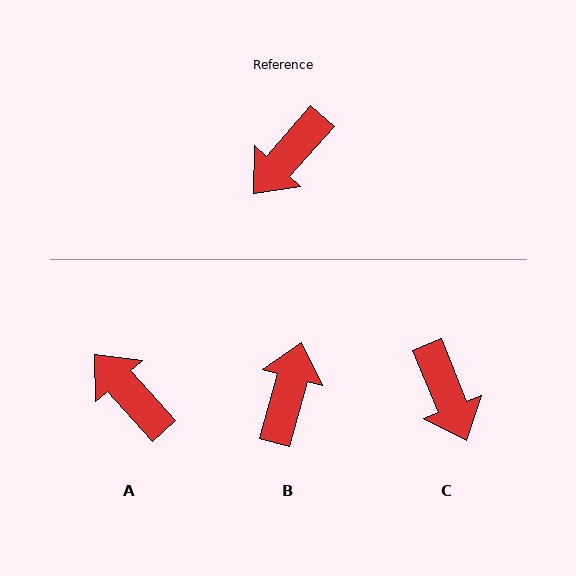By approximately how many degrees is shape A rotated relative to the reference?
Approximately 97 degrees clockwise.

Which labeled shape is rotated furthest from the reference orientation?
B, about 154 degrees away.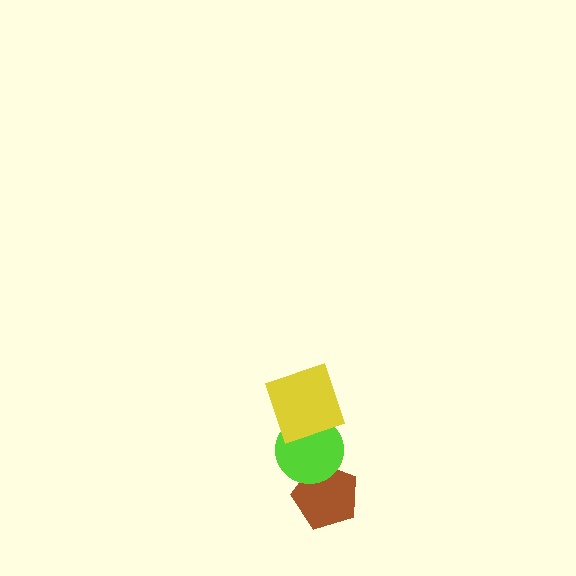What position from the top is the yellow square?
The yellow square is 1st from the top.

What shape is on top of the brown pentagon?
The lime circle is on top of the brown pentagon.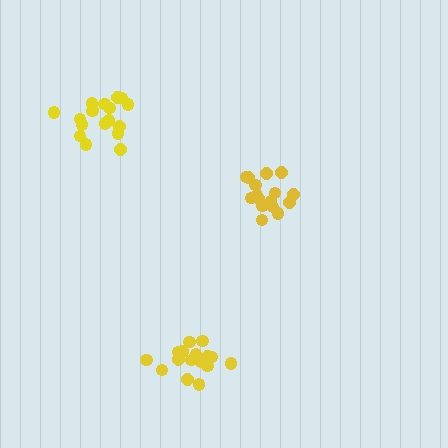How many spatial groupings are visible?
There are 3 spatial groupings.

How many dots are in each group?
Group 1: 18 dots, Group 2: 18 dots, Group 3: 17 dots (53 total).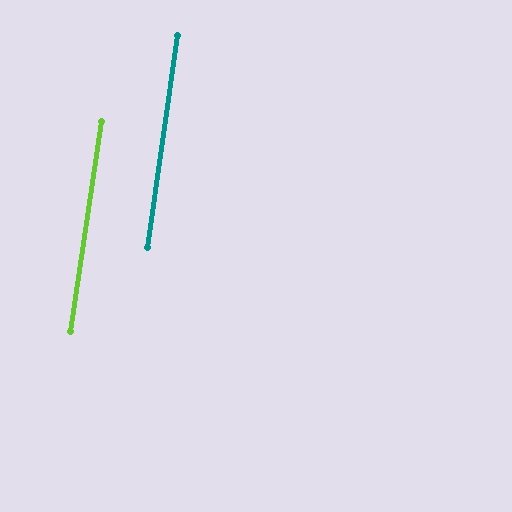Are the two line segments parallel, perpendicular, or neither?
Parallel — their directions differ by only 0.1°.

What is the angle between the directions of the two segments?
Approximately 0 degrees.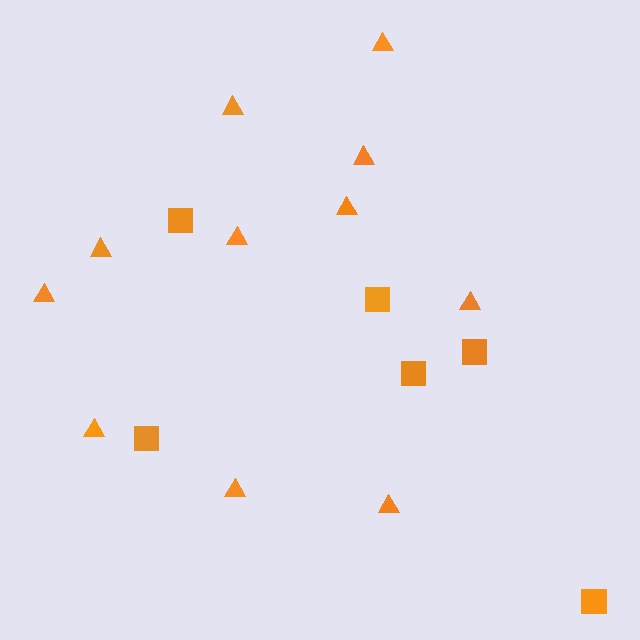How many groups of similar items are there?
There are 2 groups: one group of squares (6) and one group of triangles (11).